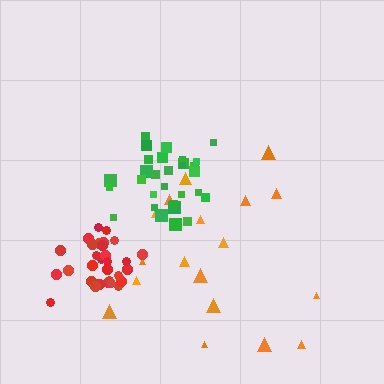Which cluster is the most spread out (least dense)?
Orange.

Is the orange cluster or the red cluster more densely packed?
Red.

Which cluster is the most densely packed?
Red.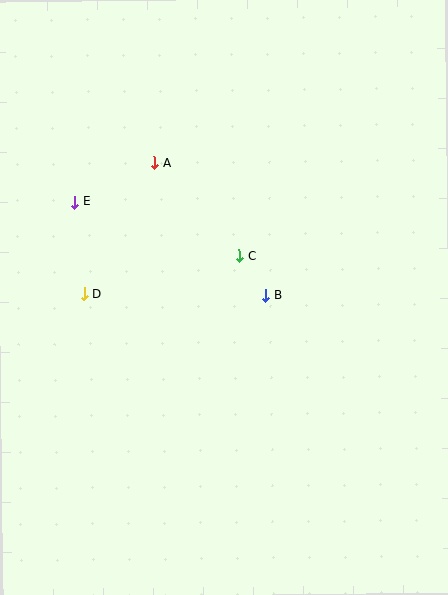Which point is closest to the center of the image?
Point B at (266, 296) is closest to the center.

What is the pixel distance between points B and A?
The distance between B and A is 174 pixels.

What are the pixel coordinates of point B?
Point B is at (266, 296).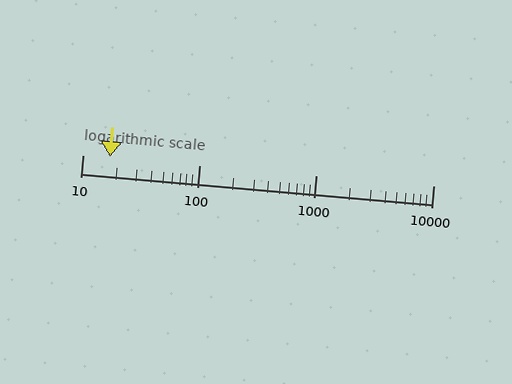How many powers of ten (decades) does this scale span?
The scale spans 3 decades, from 10 to 10000.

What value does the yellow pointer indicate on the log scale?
The pointer indicates approximately 17.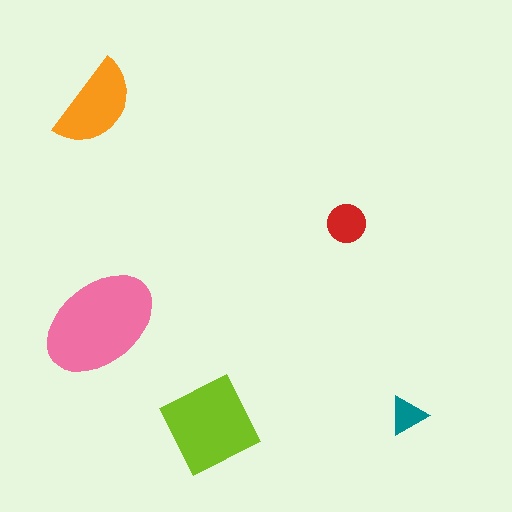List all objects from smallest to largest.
The teal triangle, the red circle, the orange semicircle, the lime diamond, the pink ellipse.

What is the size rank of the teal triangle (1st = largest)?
5th.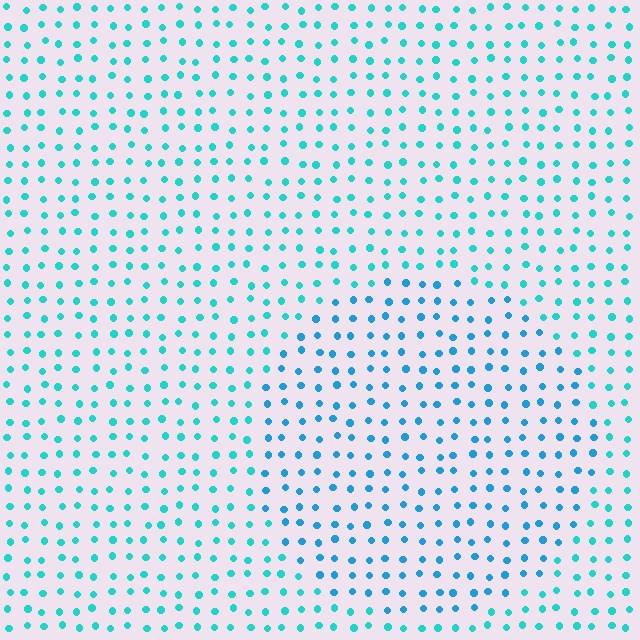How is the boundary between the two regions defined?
The boundary is defined purely by a slight shift in hue (about 23 degrees). Spacing, size, and orientation are identical on both sides.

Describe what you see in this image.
The image is filled with small cyan elements in a uniform arrangement. A circle-shaped region is visible where the elements are tinted to a slightly different hue, forming a subtle color boundary.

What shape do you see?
I see a circle.